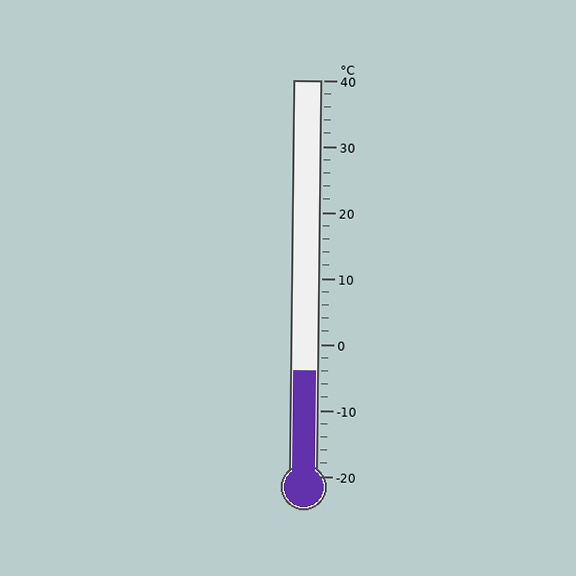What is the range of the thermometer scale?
The thermometer scale ranges from -20°C to 40°C.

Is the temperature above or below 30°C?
The temperature is below 30°C.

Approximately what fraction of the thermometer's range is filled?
The thermometer is filled to approximately 25% of its range.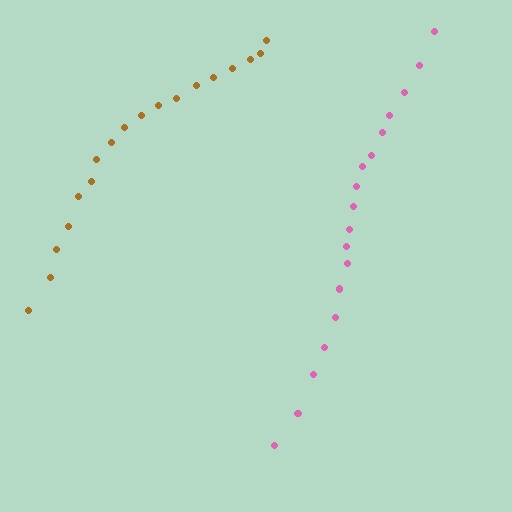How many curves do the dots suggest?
There are 2 distinct paths.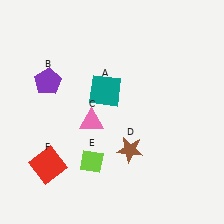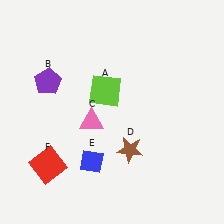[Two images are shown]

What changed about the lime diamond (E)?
In Image 1, E is lime. In Image 2, it changed to blue.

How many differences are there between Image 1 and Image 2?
There are 2 differences between the two images.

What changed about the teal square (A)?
In Image 1, A is teal. In Image 2, it changed to lime.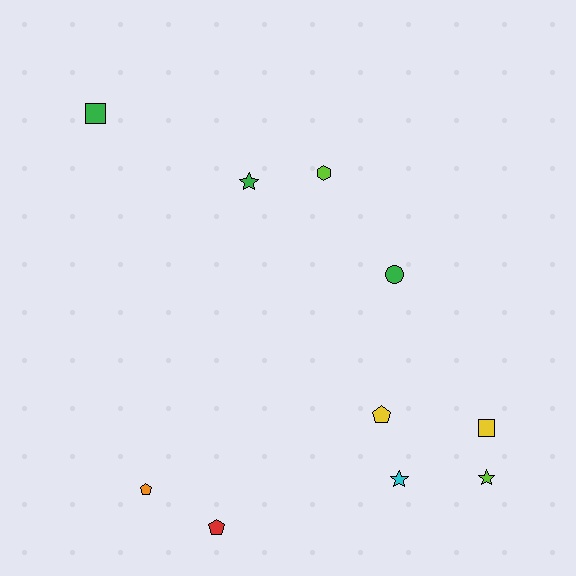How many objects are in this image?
There are 10 objects.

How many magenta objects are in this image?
There are no magenta objects.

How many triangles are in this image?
There are no triangles.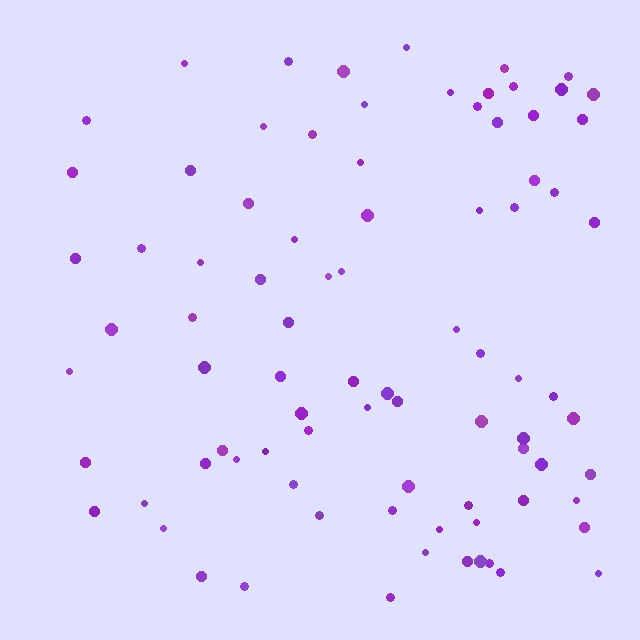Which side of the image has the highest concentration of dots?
The right.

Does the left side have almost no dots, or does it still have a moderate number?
Still a moderate number, just noticeably fewer than the right.